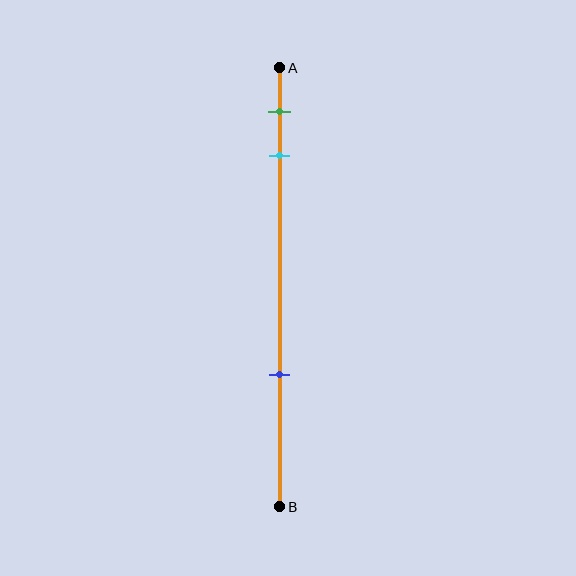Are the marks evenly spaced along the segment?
No, the marks are not evenly spaced.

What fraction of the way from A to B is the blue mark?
The blue mark is approximately 70% (0.7) of the way from A to B.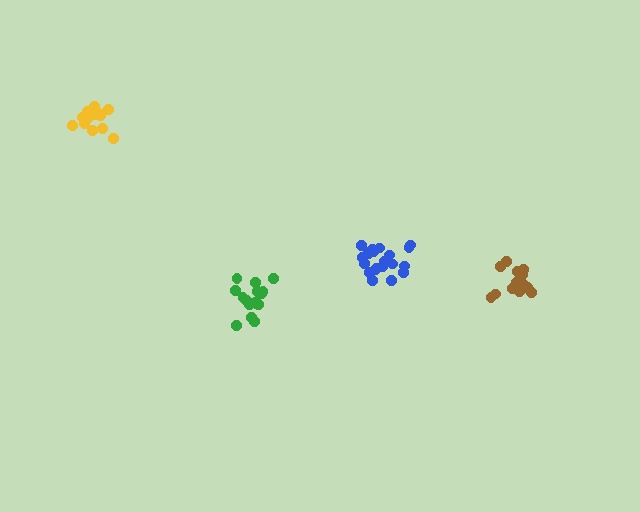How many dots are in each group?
Group 1: 20 dots, Group 2: 15 dots, Group 3: 15 dots, Group 4: 16 dots (66 total).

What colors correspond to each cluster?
The clusters are colored: blue, yellow, brown, green.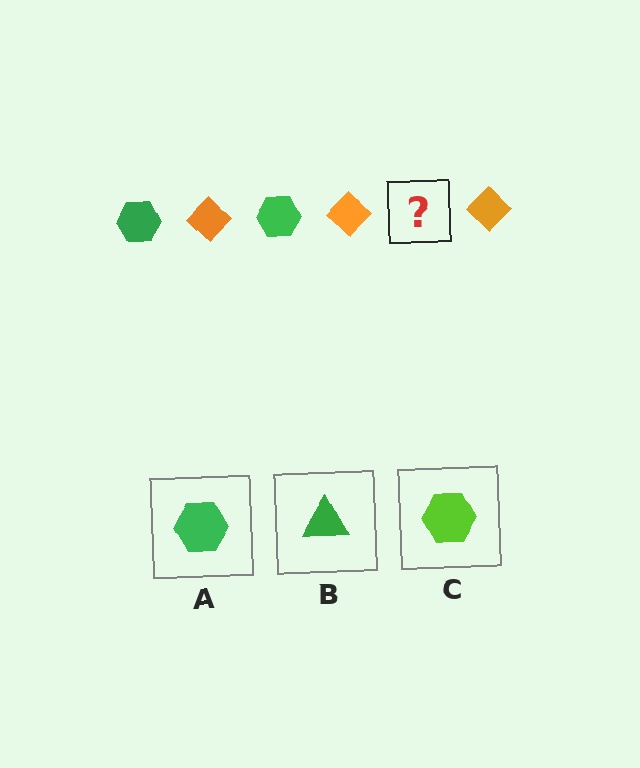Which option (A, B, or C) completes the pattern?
A.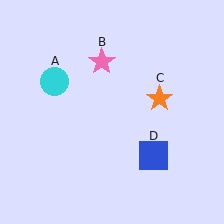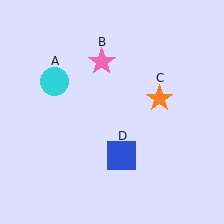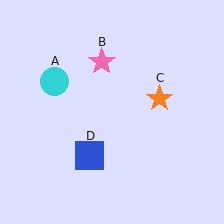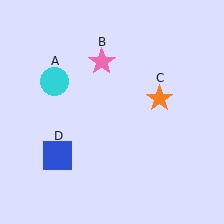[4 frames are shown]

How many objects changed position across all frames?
1 object changed position: blue square (object D).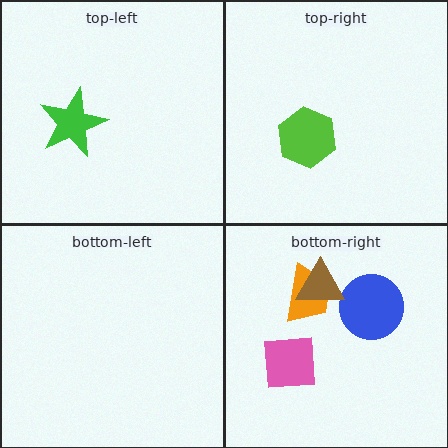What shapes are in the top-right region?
The lime hexagon.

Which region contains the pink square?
The bottom-right region.